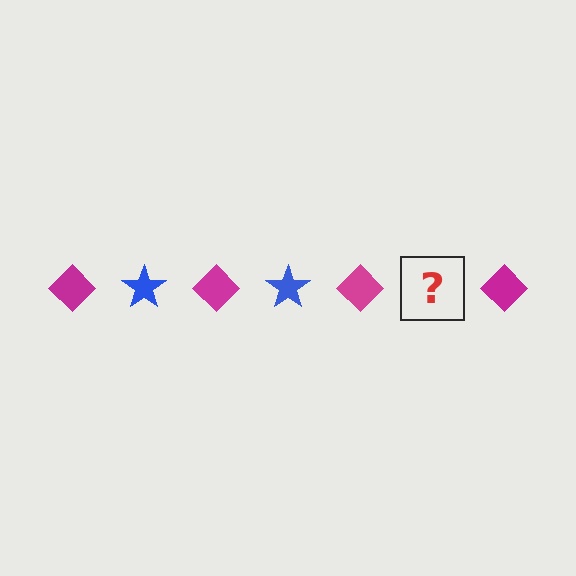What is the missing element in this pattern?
The missing element is a blue star.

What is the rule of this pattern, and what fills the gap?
The rule is that the pattern alternates between magenta diamond and blue star. The gap should be filled with a blue star.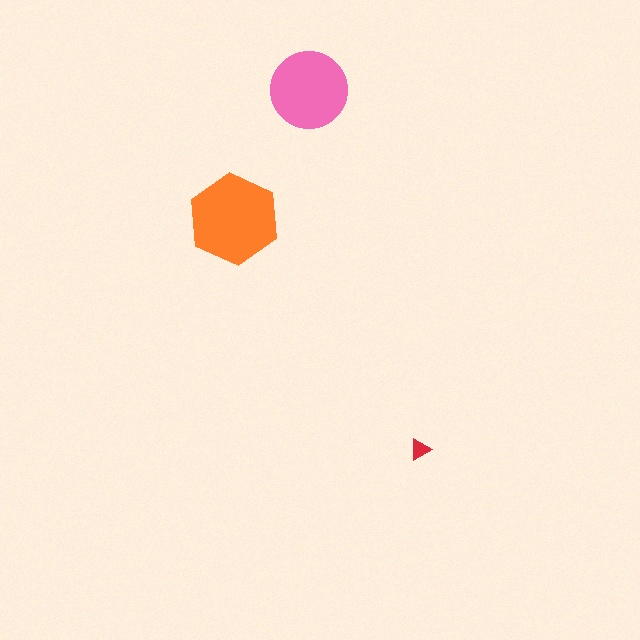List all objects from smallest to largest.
The red triangle, the pink circle, the orange hexagon.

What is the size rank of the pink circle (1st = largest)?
2nd.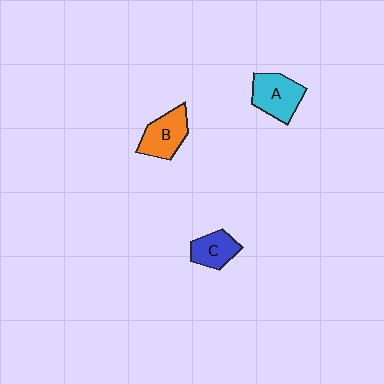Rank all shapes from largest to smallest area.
From largest to smallest: A (cyan), B (orange), C (blue).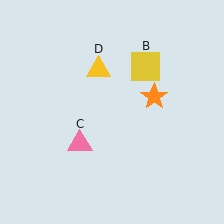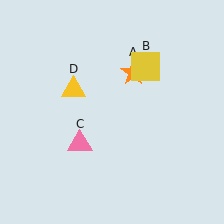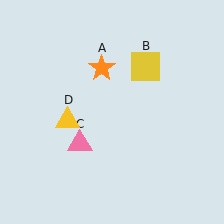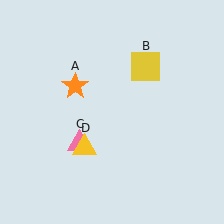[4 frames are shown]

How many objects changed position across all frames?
2 objects changed position: orange star (object A), yellow triangle (object D).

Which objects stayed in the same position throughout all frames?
Yellow square (object B) and pink triangle (object C) remained stationary.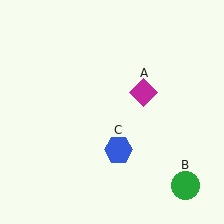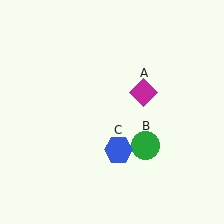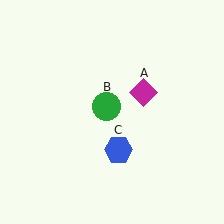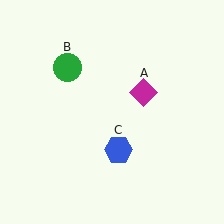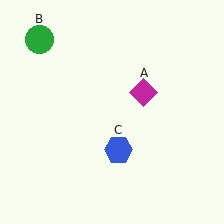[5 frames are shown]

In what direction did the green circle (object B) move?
The green circle (object B) moved up and to the left.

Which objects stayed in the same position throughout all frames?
Magenta diamond (object A) and blue hexagon (object C) remained stationary.